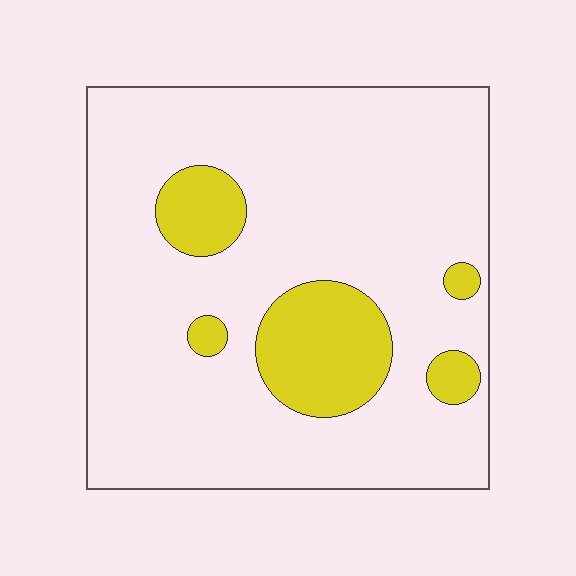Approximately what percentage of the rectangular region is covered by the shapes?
Approximately 15%.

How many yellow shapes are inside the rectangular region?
5.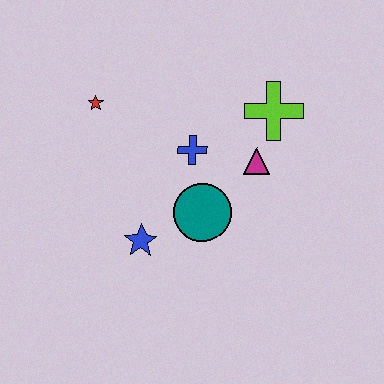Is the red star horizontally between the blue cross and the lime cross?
No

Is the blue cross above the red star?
No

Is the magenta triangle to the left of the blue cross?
No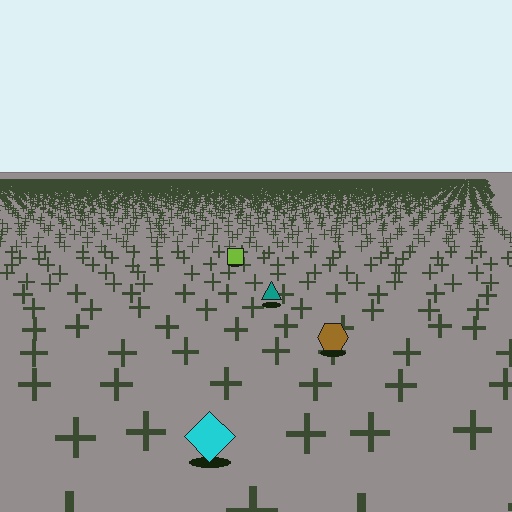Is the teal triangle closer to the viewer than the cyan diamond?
No. The cyan diamond is closer — you can tell from the texture gradient: the ground texture is coarser near it.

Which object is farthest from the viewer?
The lime square is farthest from the viewer. It appears smaller and the ground texture around it is denser.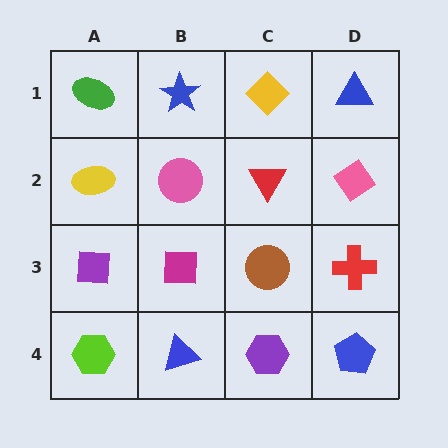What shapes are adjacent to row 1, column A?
A yellow ellipse (row 2, column A), a blue star (row 1, column B).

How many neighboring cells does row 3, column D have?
3.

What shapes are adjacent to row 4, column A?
A purple square (row 3, column A), a blue triangle (row 4, column B).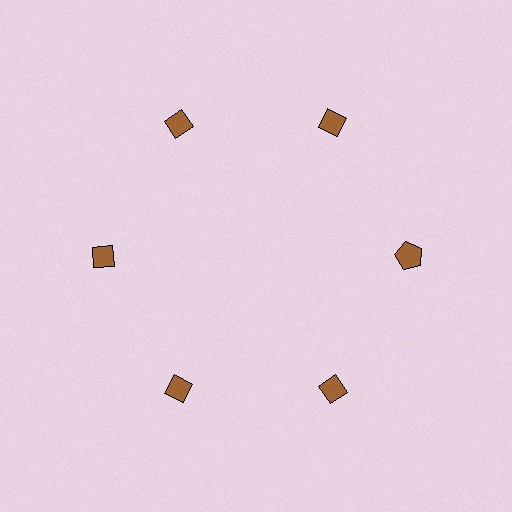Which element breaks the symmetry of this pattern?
The brown pentagon at roughly the 3 o'clock position breaks the symmetry. All other shapes are brown diamonds.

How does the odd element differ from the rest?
It has a different shape: pentagon instead of diamond.